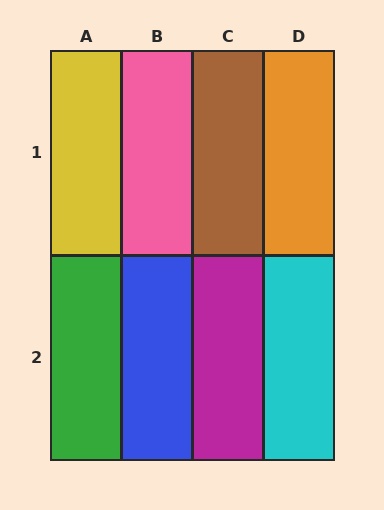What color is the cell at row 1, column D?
Orange.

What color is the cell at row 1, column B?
Pink.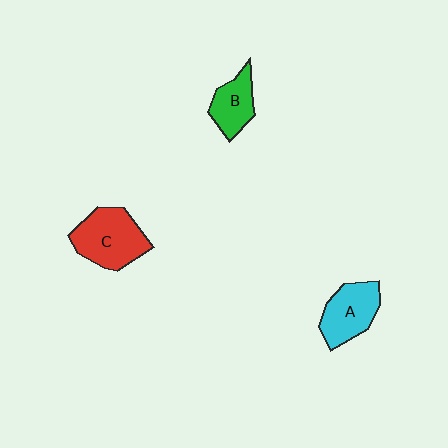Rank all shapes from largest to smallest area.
From largest to smallest: C (red), A (cyan), B (green).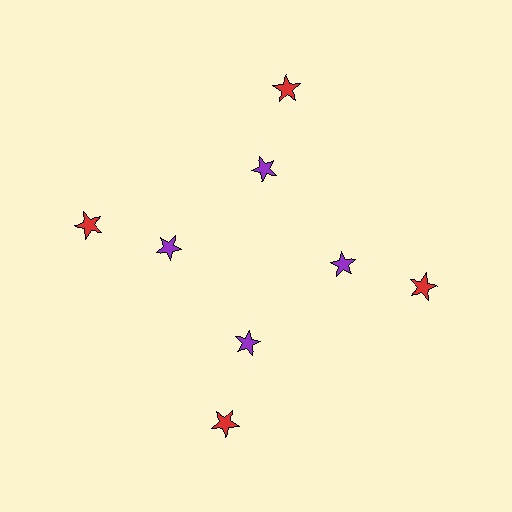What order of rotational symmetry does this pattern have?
This pattern has 4-fold rotational symmetry.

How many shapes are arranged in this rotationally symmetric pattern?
There are 8 shapes, arranged in 4 groups of 2.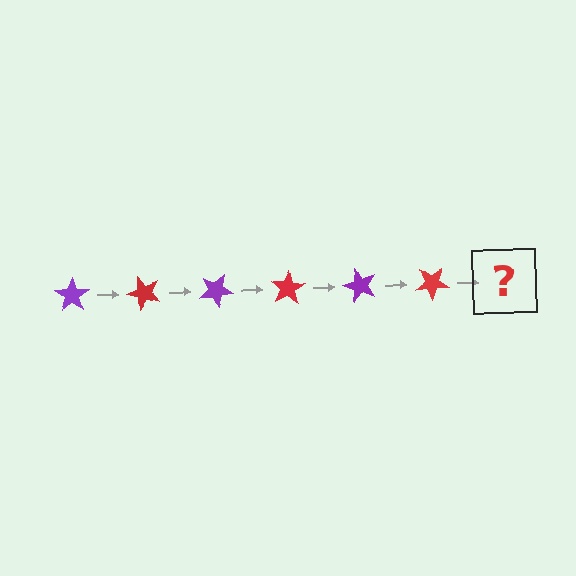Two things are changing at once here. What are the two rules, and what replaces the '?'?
The two rules are that it rotates 50 degrees each step and the color cycles through purple and red. The '?' should be a purple star, rotated 300 degrees from the start.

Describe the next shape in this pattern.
It should be a purple star, rotated 300 degrees from the start.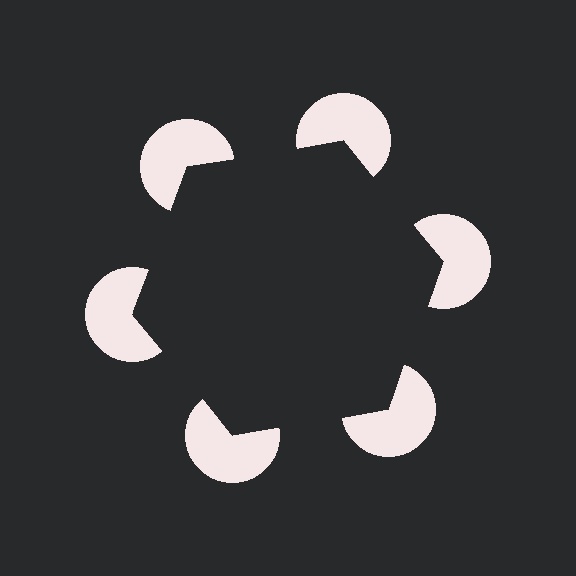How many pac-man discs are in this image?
There are 6 — one at each vertex of the illusory hexagon.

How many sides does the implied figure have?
6 sides.